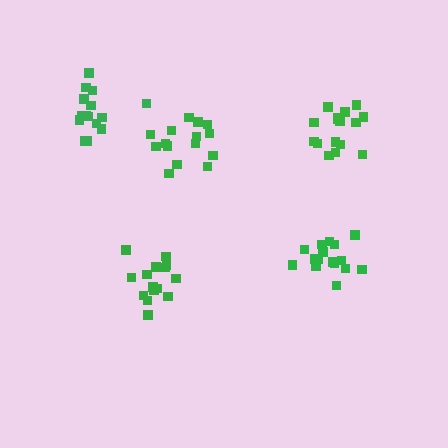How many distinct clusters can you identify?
There are 5 distinct clusters.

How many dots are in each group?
Group 1: 16 dots, Group 2: 15 dots, Group 3: 15 dots, Group 4: 16 dots, Group 5: 16 dots (78 total).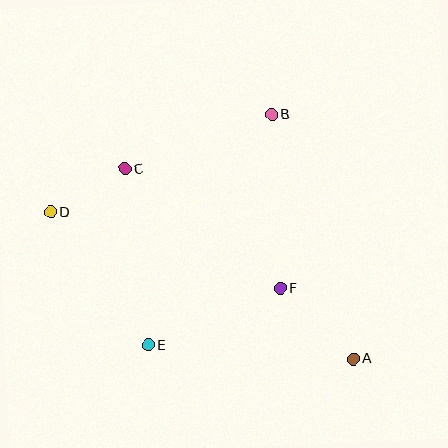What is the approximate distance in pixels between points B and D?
The distance between B and D is approximately 241 pixels.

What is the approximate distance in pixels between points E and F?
The distance between E and F is approximately 144 pixels.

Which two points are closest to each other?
Points C and D are closest to each other.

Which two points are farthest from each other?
Points A and D are farthest from each other.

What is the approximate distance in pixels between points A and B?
The distance between A and B is approximately 257 pixels.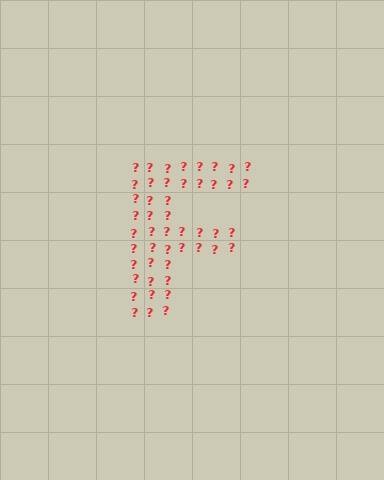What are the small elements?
The small elements are question marks.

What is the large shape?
The large shape is the letter F.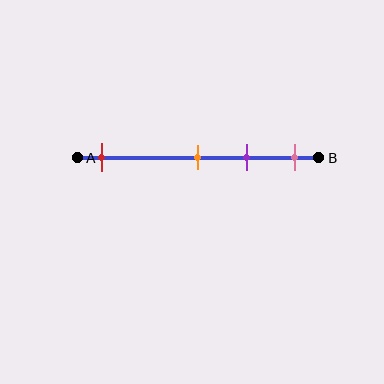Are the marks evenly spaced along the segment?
No, the marks are not evenly spaced.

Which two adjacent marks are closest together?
The orange and purple marks are the closest adjacent pair.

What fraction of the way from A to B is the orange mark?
The orange mark is approximately 50% (0.5) of the way from A to B.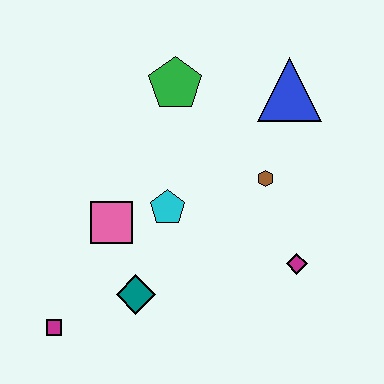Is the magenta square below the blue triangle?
Yes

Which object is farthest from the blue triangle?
The magenta square is farthest from the blue triangle.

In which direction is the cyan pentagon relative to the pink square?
The cyan pentagon is to the right of the pink square.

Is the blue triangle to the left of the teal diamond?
No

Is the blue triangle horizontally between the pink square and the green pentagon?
No